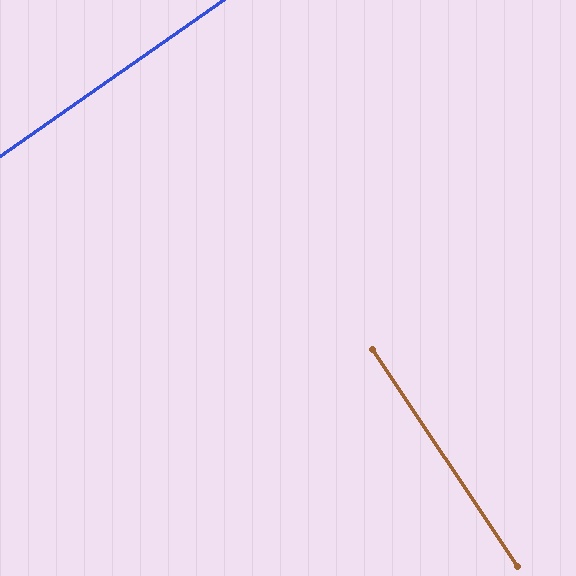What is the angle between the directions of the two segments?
Approximately 89 degrees.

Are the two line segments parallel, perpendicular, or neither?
Perpendicular — they meet at approximately 89°.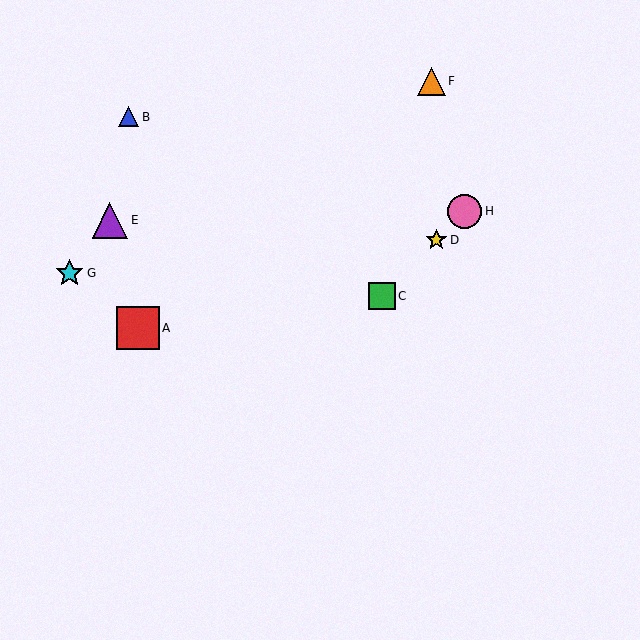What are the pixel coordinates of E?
Object E is at (110, 220).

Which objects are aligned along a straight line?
Objects C, D, H are aligned along a straight line.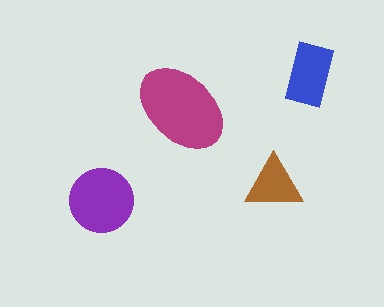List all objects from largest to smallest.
The magenta ellipse, the purple circle, the blue rectangle, the brown triangle.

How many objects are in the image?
There are 4 objects in the image.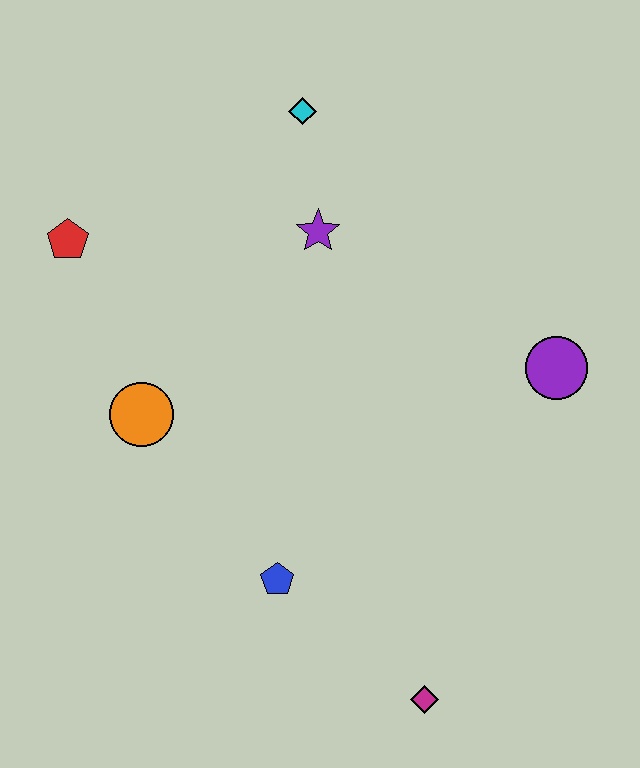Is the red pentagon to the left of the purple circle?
Yes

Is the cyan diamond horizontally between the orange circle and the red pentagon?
No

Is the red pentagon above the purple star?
No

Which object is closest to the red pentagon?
The orange circle is closest to the red pentagon.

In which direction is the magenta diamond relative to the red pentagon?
The magenta diamond is below the red pentagon.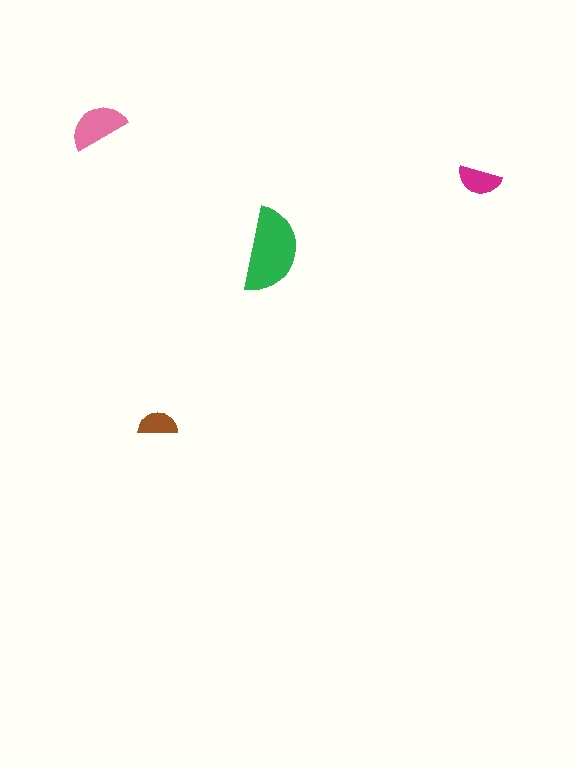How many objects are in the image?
There are 4 objects in the image.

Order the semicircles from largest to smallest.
the green one, the pink one, the magenta one, the brown one.